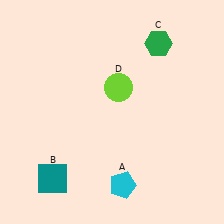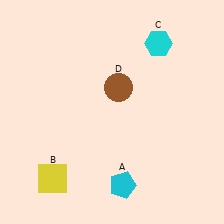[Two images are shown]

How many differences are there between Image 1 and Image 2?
There are 3 differences between the two images.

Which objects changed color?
B changed from teal to yellow. C changed from green to cyan. D changed from lime to brown.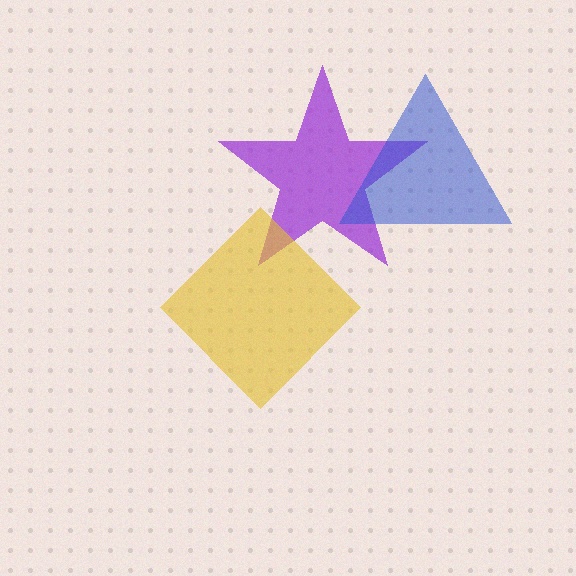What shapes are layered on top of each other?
The layered shapes are: a purple star, a blue triangle, a yellow diamond.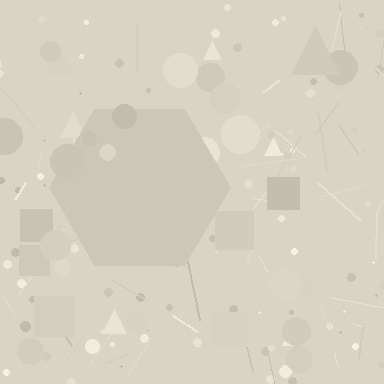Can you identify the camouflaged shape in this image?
The camouflaged shape is a hexagon.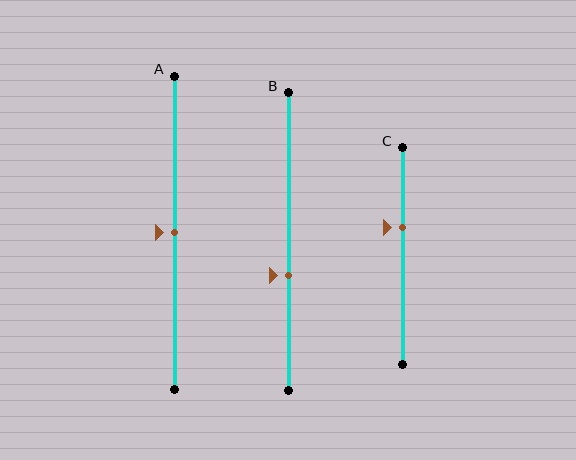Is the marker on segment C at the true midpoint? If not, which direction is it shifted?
No, the marker on segment C is shifted upward by about 13% of the segment length.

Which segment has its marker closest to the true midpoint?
Segment A has its marker closest to the true midpoint.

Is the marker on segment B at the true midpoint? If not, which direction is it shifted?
No, the marker on segment B is shifted downward by about 11% of the segment length.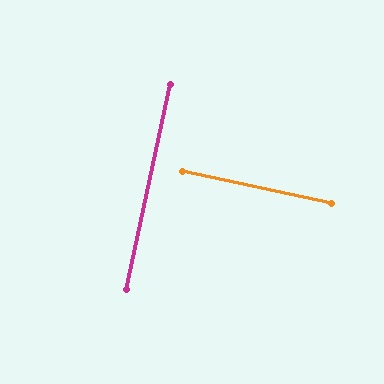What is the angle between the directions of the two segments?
Approximately 90 degrees.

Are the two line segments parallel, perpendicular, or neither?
Perpendicular — they meet at approximately 90°.